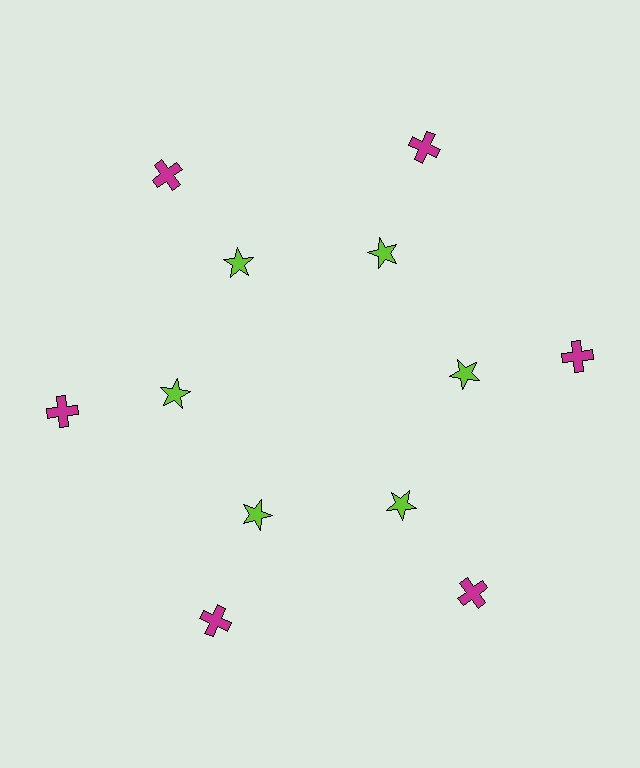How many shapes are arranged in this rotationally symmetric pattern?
There are 12 shapes, arranged in 6 groups of 2.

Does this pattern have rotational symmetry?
Yes, this pattern has 6-fold rotational symmetry. It looks the same after rotating 60 degrees around the center.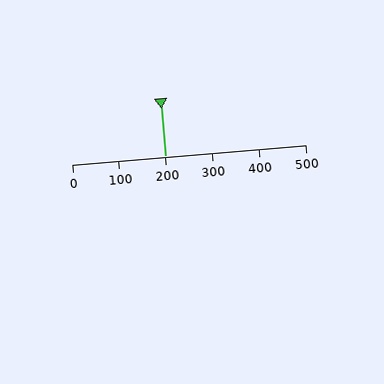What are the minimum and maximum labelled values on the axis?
The axis runs from 0 to 500.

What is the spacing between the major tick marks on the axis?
The major ticks are spaced 100 apart.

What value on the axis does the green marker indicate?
The marker indicates approximately 200.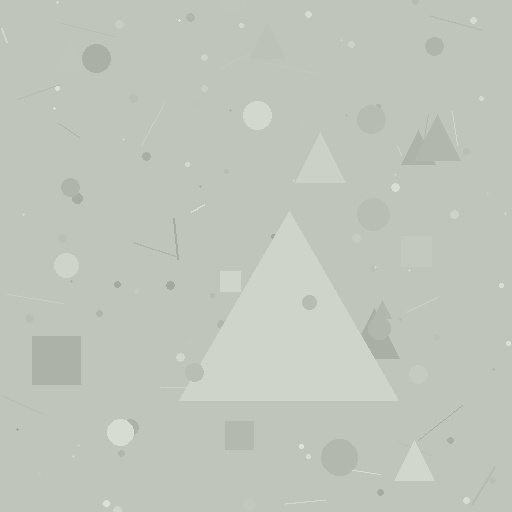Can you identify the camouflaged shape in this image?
The camouflaged shape is a triangle.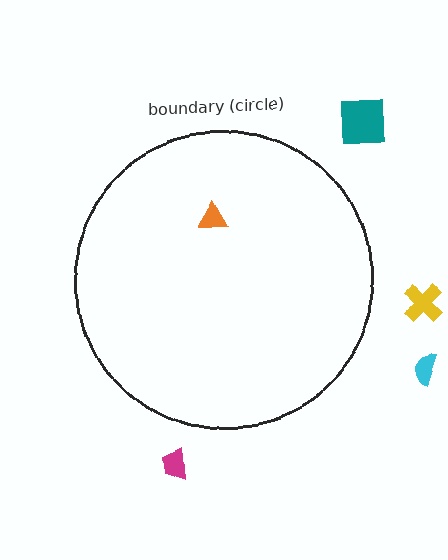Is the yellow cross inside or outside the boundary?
Outside.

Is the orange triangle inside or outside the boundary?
Inside.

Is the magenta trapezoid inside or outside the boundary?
Outside.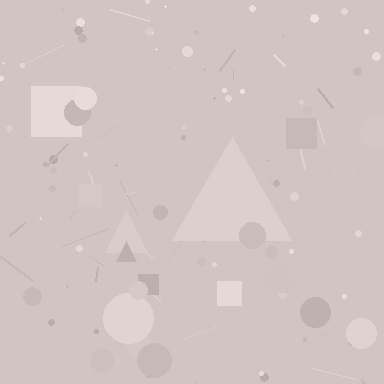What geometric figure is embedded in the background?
A triangle is embedded in the background.